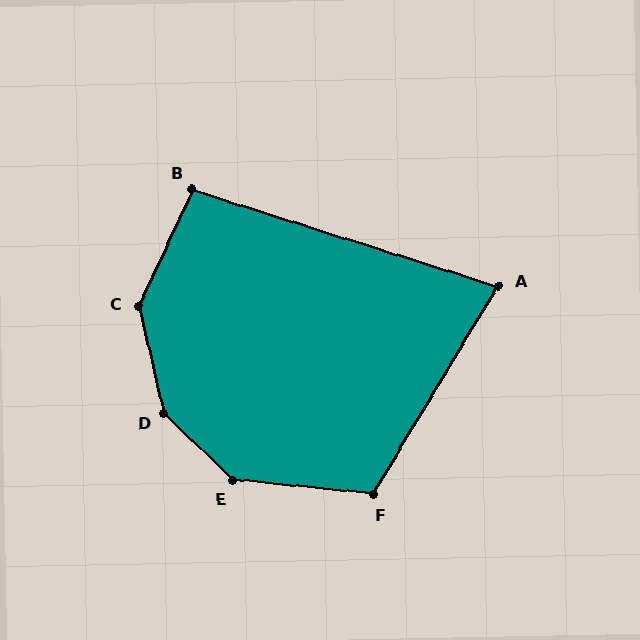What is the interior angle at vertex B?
Approximately 98 degrees (obtuse).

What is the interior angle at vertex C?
Approximately 142 degrees (obtuse).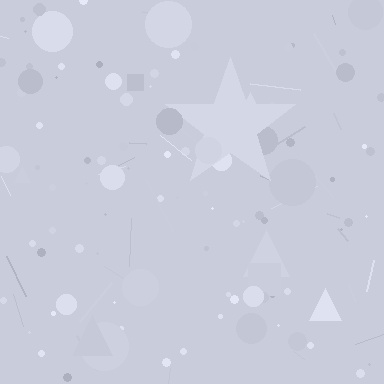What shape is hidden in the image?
A star is hidden in the image.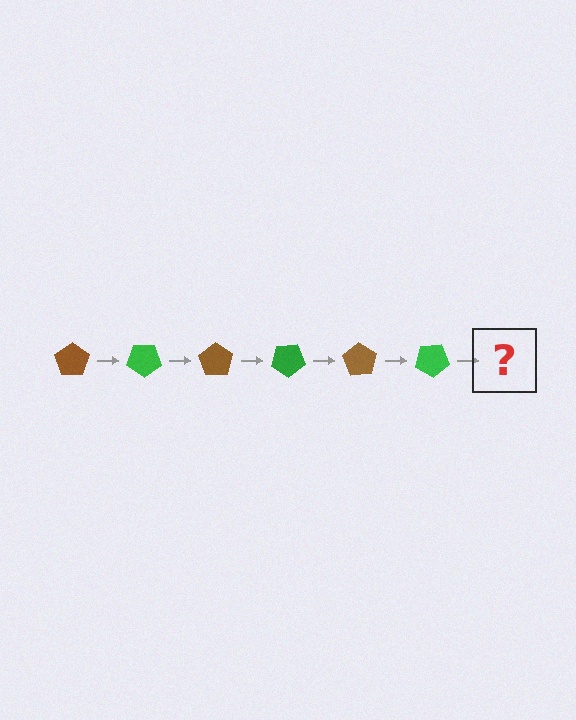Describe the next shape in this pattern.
It should be a brown pentagon, rotated 210 degrees from the start.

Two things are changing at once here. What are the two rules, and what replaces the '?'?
The two rules are that it rotates 35 degrees each step and the color cycles through brown and green. The '?' should be a brown pentagon, rotated 210 degrees from the start.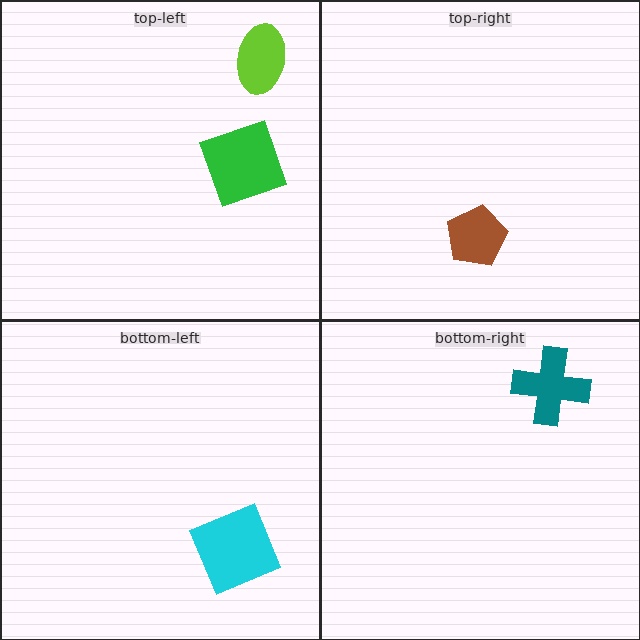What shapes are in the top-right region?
The brown pentagon.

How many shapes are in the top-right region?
1.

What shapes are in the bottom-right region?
The teal cross.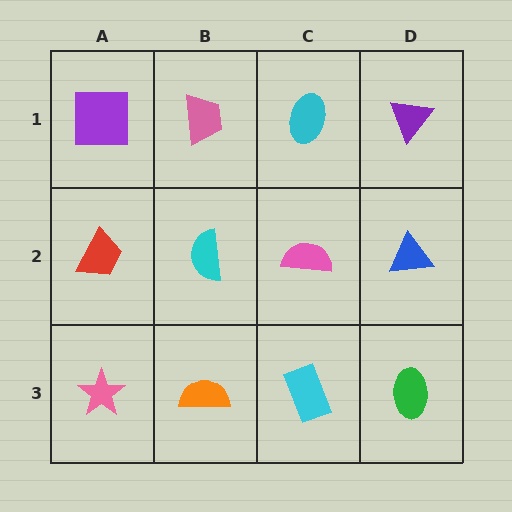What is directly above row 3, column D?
A blue triangle.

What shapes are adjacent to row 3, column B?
A cyan semicircle (row 2, column B), a pink star (row 3, column A), a cyan rectangle (row 3, column C).